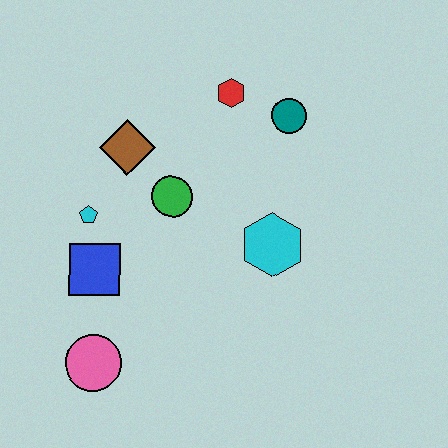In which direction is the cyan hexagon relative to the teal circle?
The cyan hexagon is below the teal circle.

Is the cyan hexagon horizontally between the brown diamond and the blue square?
No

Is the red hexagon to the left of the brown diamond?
No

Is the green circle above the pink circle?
Yes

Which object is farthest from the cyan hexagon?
The pink circle is farthest from the cyan hexagon.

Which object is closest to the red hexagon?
The teal circle is closest to the red hexagon.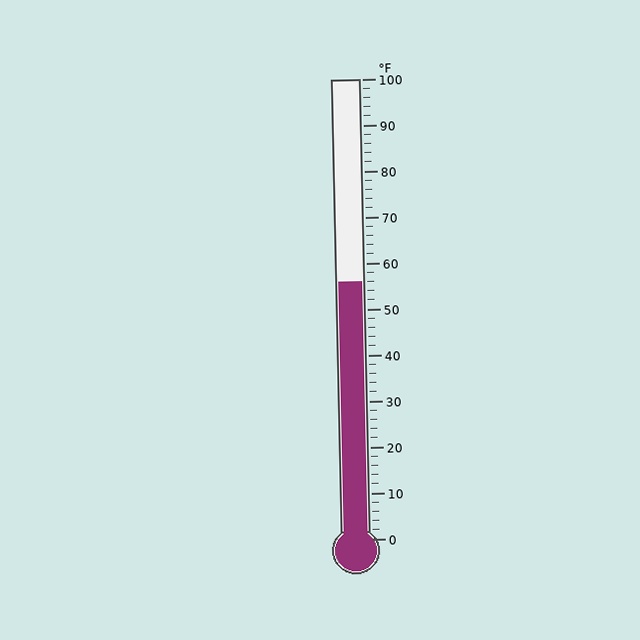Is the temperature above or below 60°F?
The temperature is below 60°F.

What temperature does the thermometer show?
The thermometer shows approximately 56°F.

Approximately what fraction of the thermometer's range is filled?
The thermometer is filled to approximately 55% of its range.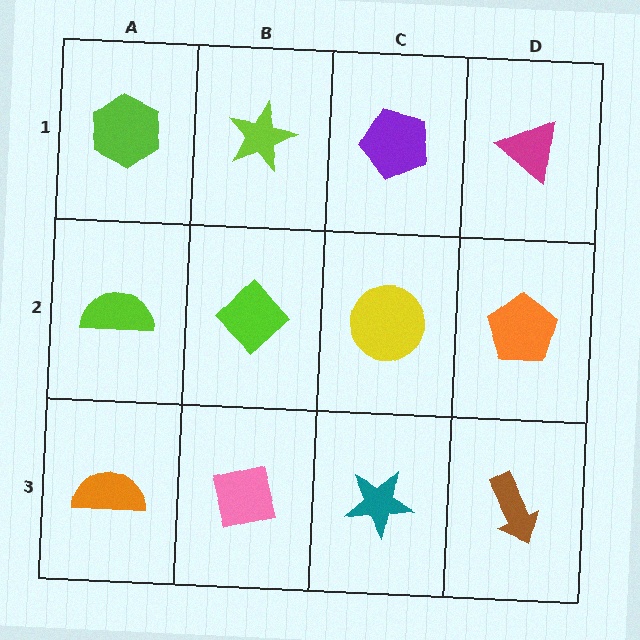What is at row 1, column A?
A lime hexagon.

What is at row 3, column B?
A pink square.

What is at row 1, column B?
A lime star.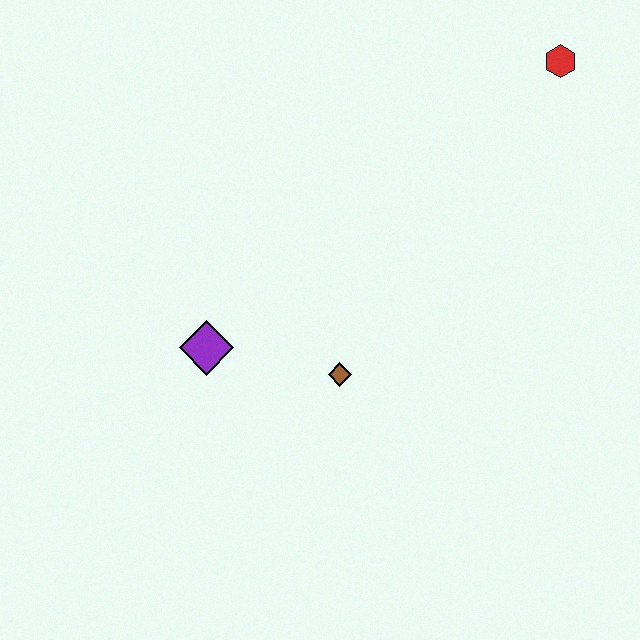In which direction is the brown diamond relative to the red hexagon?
The brown diamond is below the red hexagon.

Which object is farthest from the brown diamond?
The red hexagon is farthest from the brown diamond.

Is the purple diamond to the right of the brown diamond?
No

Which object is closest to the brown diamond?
The purple diamond is closest to the brown diamond.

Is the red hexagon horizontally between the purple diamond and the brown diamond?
No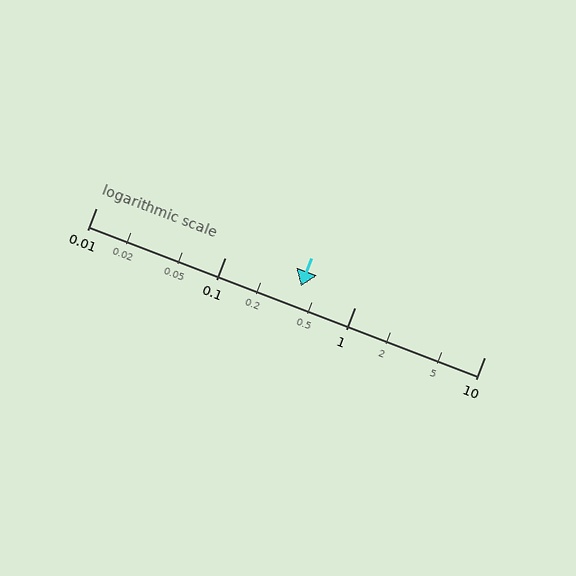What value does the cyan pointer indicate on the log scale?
The pointer indicates approximately 0.38.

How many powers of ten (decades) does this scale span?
The scale spans 3 decades, from 0.01 to 10.